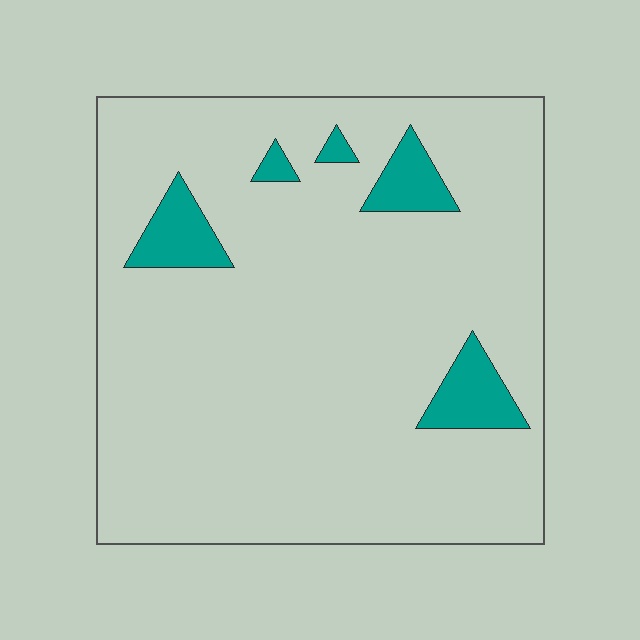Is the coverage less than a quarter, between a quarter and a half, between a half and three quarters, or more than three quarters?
Less than a quarter.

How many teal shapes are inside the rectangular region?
5.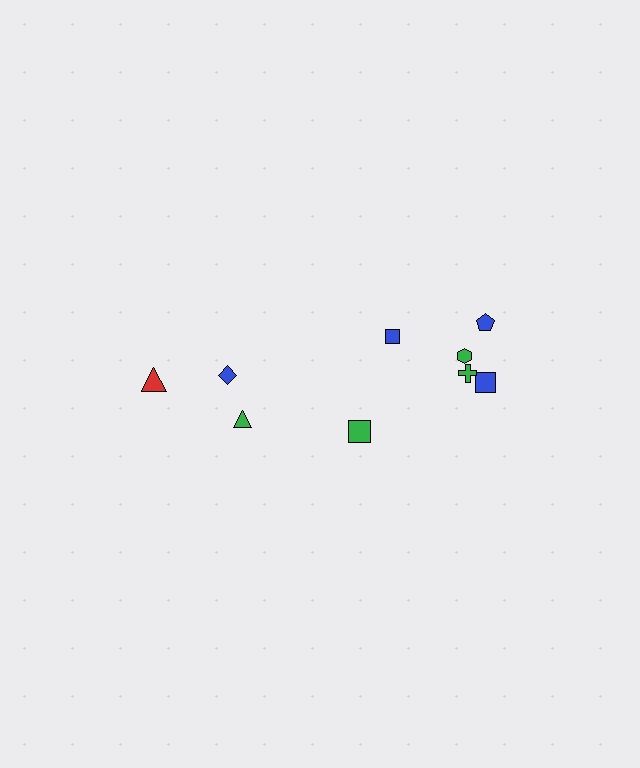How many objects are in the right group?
There are 6 objects.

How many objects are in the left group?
There are 3 objects.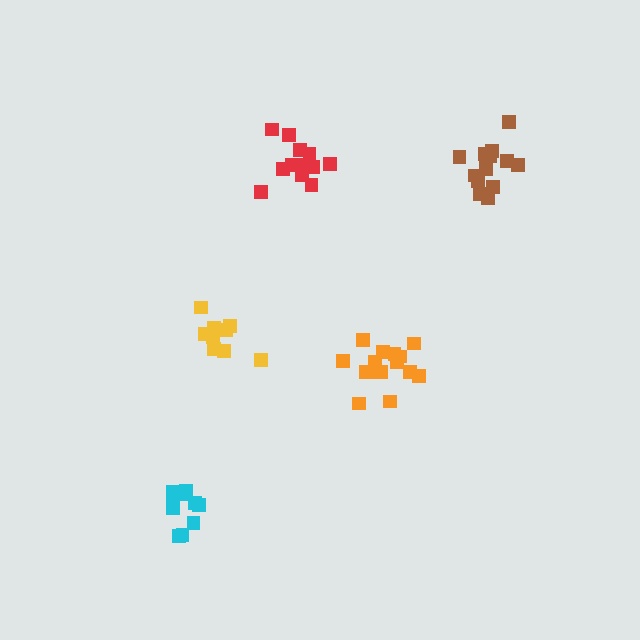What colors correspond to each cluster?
The clusters are colored: yellow, brown, red, orange, cyan.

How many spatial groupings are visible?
There are 5 spatial groupings.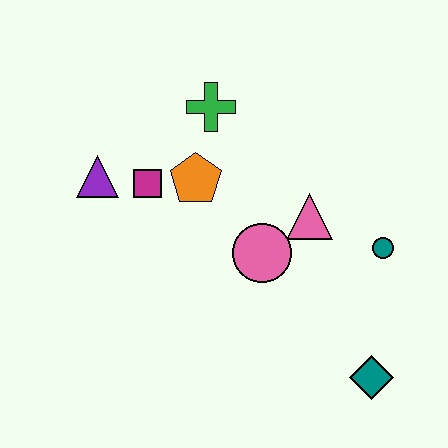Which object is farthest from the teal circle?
The purple triangle is farthest from the teal circle.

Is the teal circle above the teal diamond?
Yes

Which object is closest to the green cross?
The orange pentagon is closest to the green cross.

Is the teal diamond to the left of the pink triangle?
No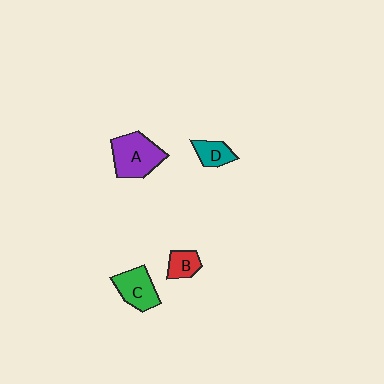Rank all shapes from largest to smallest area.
From largest to smallest: A (purple), C (green), D (teal), B (red).